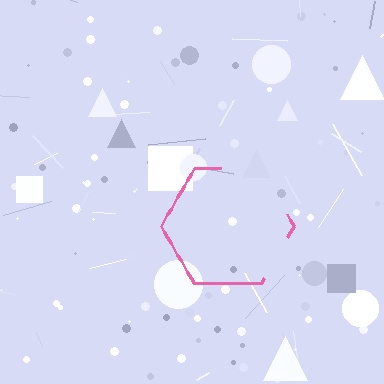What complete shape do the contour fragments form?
The contour fragments form a hexagon.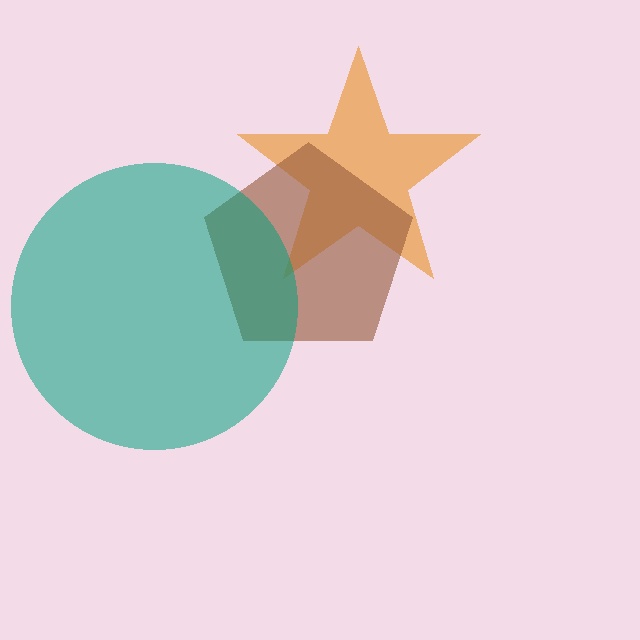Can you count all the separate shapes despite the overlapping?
Yes, there are 3 separate shapes.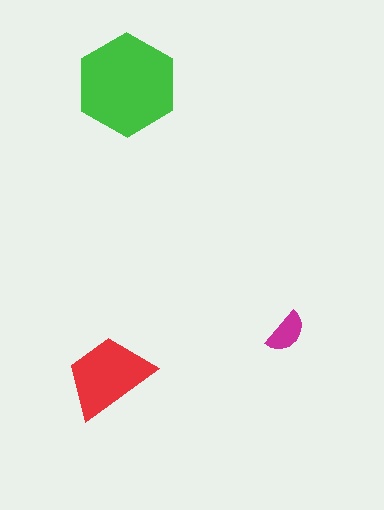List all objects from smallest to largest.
The magenta semicircle, the red trapezoid, the green hexagon.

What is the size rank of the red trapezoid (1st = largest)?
2nd.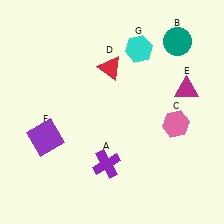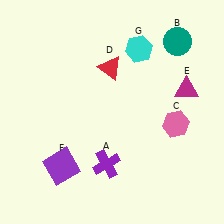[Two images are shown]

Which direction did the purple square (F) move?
The purple square (F) moved down.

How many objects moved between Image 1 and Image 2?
1 object moved between the two images.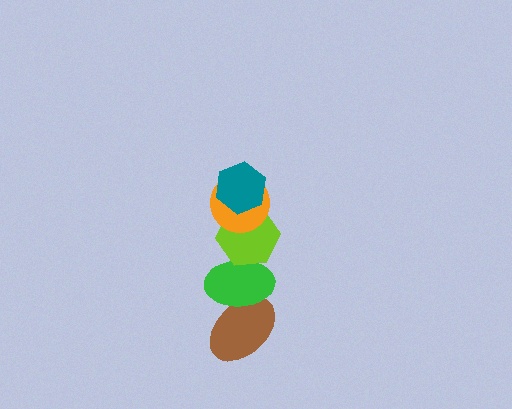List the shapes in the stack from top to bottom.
From top to bottom: the teal hexagon, the orange circle, the lime hexagon, the green ellipse, the brown ellipse.